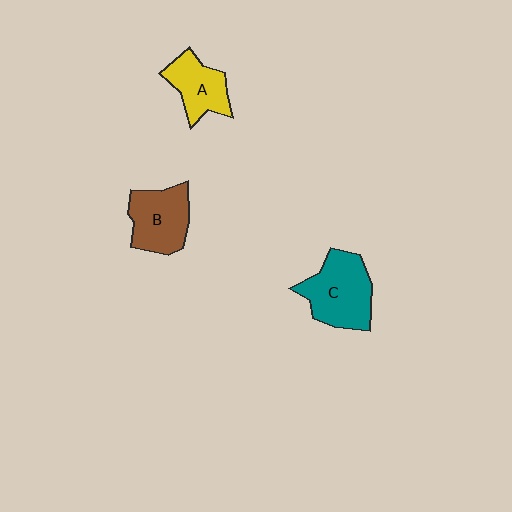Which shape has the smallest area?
Shape A (yellow).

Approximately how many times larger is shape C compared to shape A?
Approximately 1.4 times.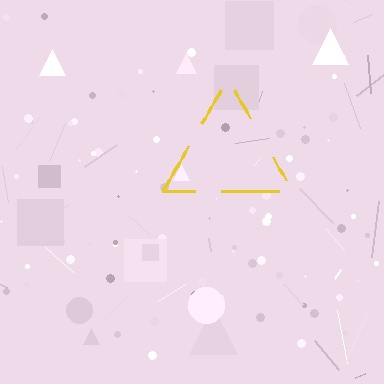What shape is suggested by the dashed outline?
The dashed outline suggests a triangle.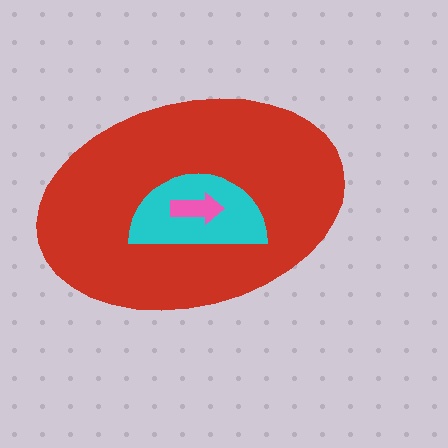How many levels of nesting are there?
3.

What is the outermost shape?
The red ellipse.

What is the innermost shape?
The pink arrow.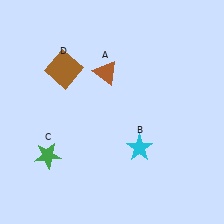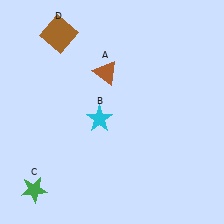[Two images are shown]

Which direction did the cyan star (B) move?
The cyan star (B) moved left.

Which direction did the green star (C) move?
The green star (C) moved down.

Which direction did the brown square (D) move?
The brown square (D) moved up.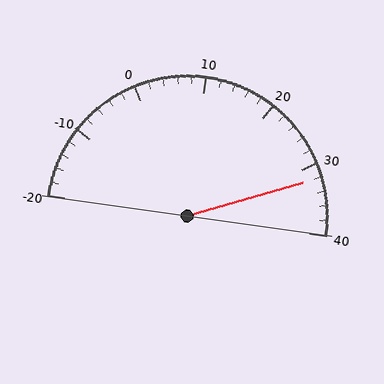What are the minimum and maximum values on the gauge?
The gauge ranges from -20 to 40.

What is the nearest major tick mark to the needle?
The nearest major tick mark is 30.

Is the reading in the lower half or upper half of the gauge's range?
The reading is in the upper half of the range (-20 to 40).